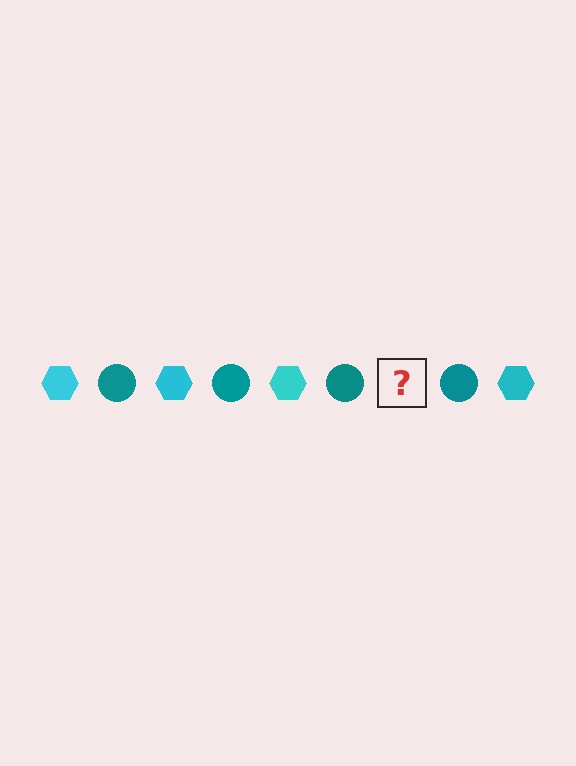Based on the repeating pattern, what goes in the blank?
The blank should be a cyan hexagon.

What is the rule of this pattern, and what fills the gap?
The rule is that the pattern alternates between cyan hexagon and teal circle. The gap should be filled with a cyan hexagon.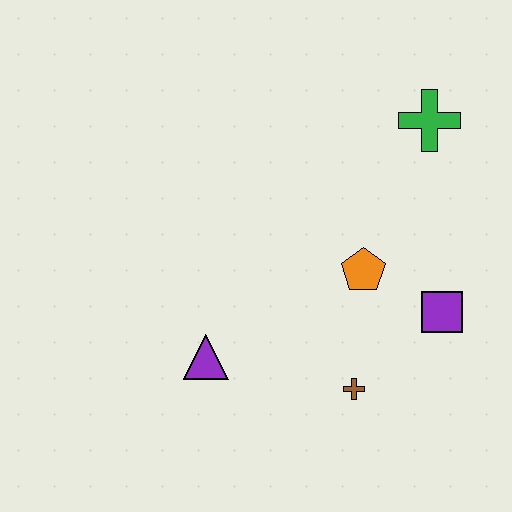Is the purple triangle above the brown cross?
Yes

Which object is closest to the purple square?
The orange pentagon is closest to the purple square.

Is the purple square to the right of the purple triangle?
Yes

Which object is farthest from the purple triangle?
The green cross is farthest from the purple triangle.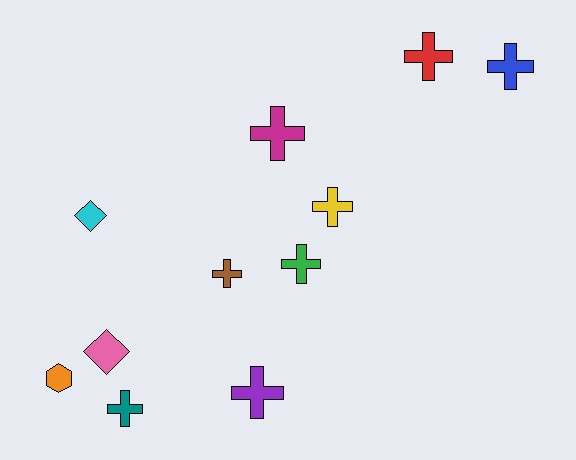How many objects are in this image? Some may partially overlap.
There are 11 objects.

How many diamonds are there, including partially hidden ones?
There are 2 diamonds.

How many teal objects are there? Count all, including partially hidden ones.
There is 1 teal object.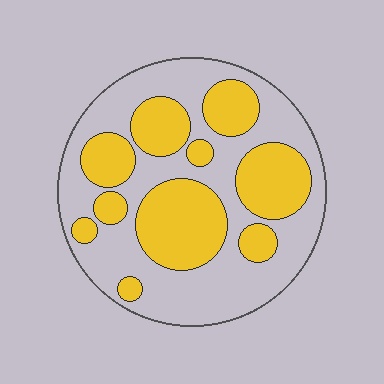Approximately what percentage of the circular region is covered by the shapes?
Approximately 40%.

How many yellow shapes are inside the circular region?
10.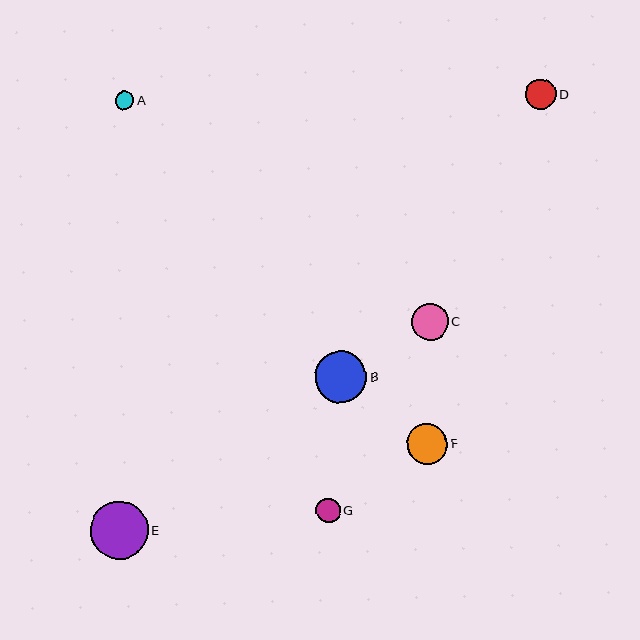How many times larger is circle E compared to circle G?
Circle E is approximately 2.3 times the size of circle G.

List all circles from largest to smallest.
From largest to smallest: E, B, F, C, D, G, A.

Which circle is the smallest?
Circle A is the smallest with a size of approximately 18 pixels.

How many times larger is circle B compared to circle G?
Circle B is approximately 2.1 times the size of circle G.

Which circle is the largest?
Circle E is the largest with a size of approximately 58 pixels.